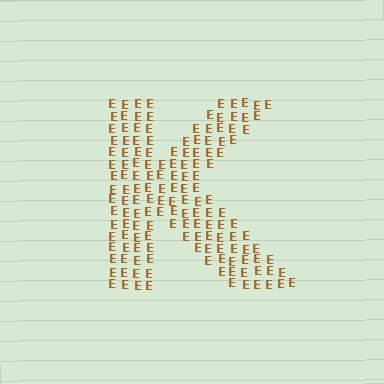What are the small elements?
The small elements are letter E's.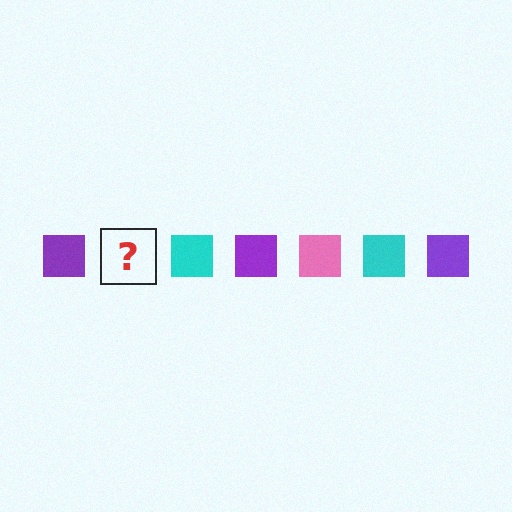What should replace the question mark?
The question mark should be replaced with a pink square.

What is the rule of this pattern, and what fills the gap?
The rule is that the pattern cycles through purple, pink, cyan squares. The gap should be filled with a pink square.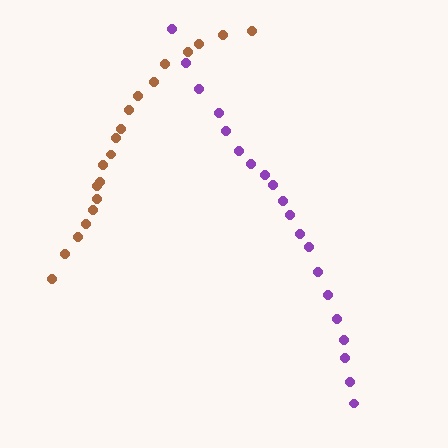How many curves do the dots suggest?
There are 2 distinct paths.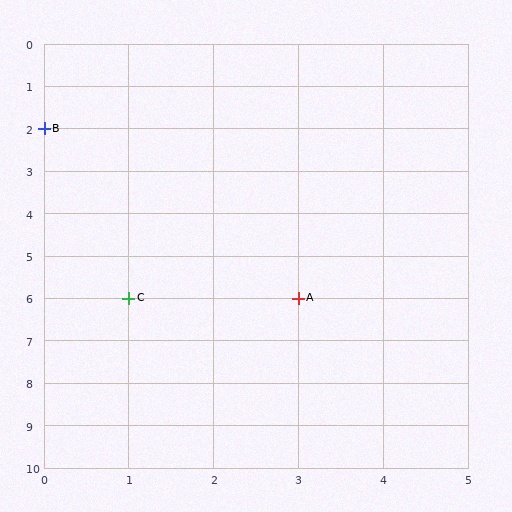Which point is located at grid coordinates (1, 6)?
Point C is at (1, 6).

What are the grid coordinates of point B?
Point B is at grid coordinates (0, 2).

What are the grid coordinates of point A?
Point A is at grid coordinates (3, 6).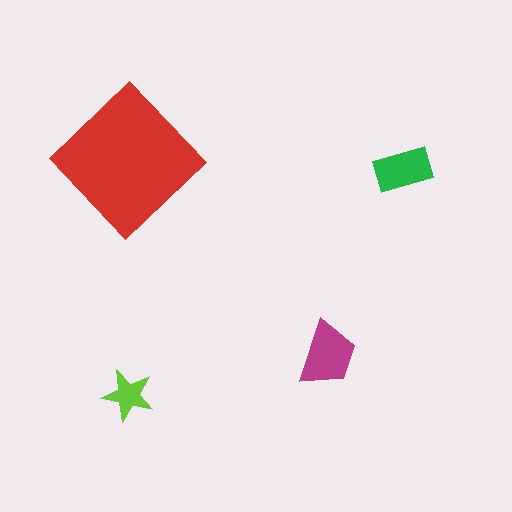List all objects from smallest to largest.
The lime star, the green rectangle, the magenta trapezoid, the red diamond.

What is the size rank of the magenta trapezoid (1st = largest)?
2nd.